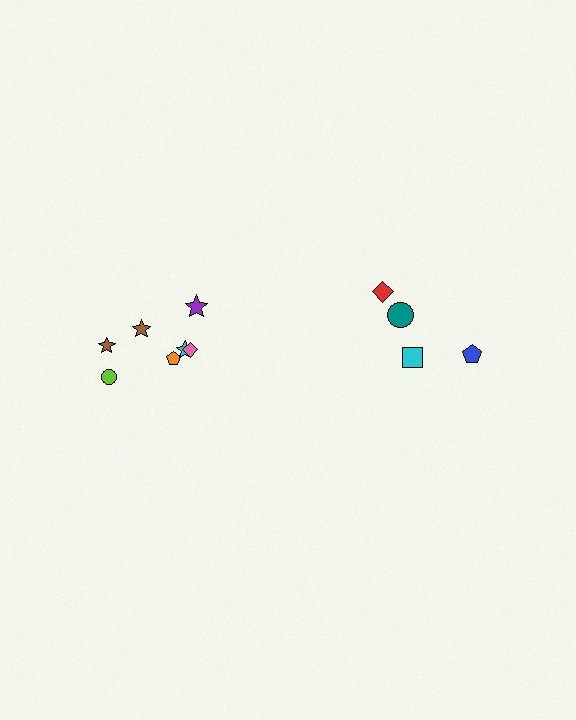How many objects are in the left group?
There are 7 objects.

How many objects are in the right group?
There are 4 objects.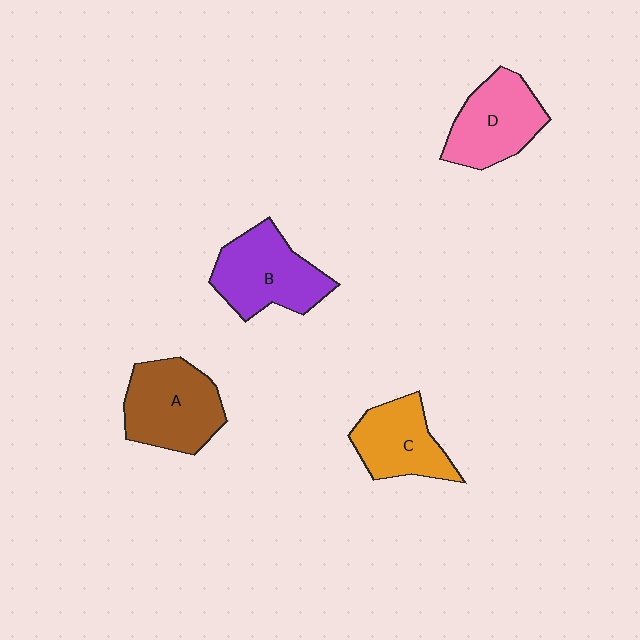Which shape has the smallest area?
Shape C (orange).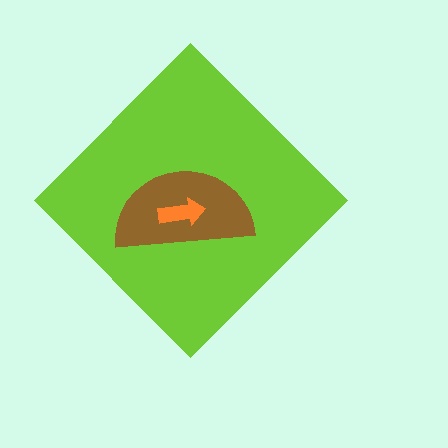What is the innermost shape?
The orange arrow.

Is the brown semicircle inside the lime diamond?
Yes.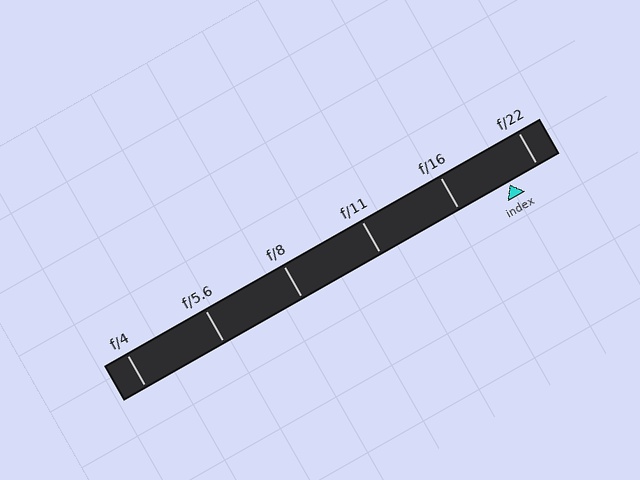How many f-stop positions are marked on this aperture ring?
There are 6 f-stop positions marked.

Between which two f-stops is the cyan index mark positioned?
The index mark is between f/16 and f/22.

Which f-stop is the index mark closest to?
The index mark is closest to f/22.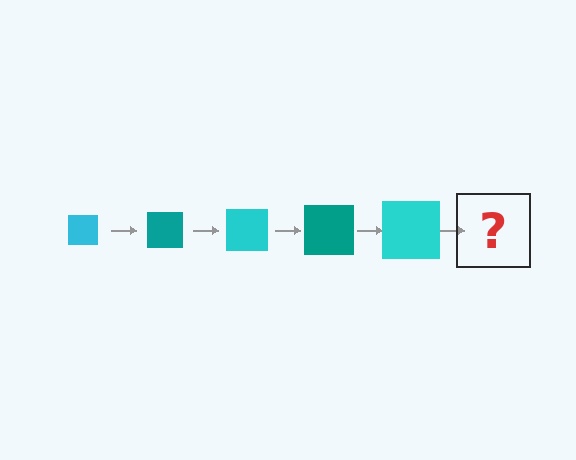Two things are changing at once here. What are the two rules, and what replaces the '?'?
The two rules are that the square grows larger each step and the color cycles through cyan and teal. The '?' should be a teal square, larger than the previous one.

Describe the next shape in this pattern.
It should be a teal square, larger than the previous one.